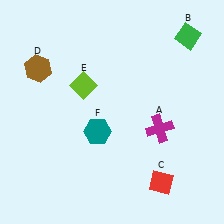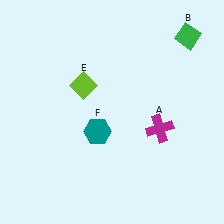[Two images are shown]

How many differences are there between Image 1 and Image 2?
There are 2 differences between the two images.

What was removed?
The red diamond (C), the brown hexagon (D) were removed in Image 2.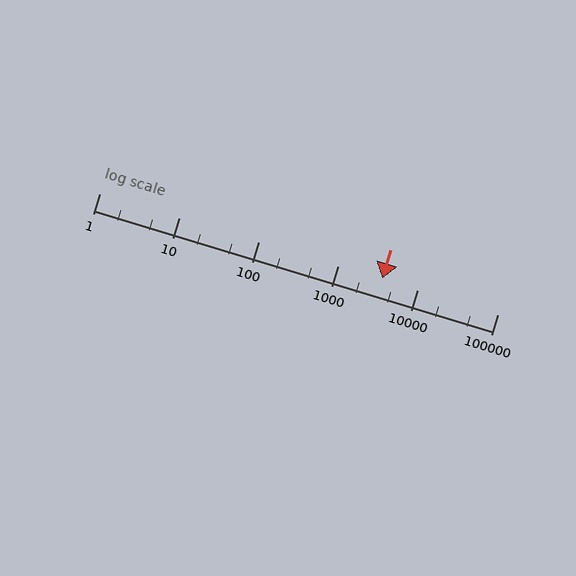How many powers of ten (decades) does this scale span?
The scale spans 5 decades, from 1 to 100000.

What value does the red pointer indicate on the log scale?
The pointer indicates approximately 3600.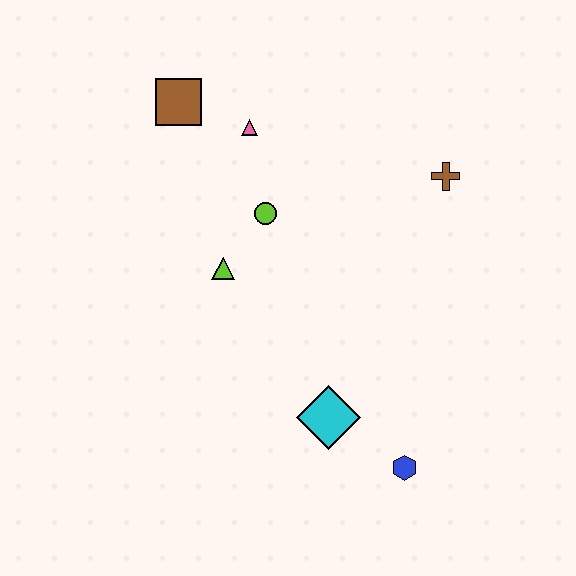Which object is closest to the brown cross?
The lime circle is closest to the brown cross.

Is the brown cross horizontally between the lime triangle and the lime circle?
No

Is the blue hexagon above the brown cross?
No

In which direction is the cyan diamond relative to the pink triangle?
The cyan diamond is below the pink triangle.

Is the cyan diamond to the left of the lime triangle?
No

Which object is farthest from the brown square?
The blue hexagon is farthest from the brown square.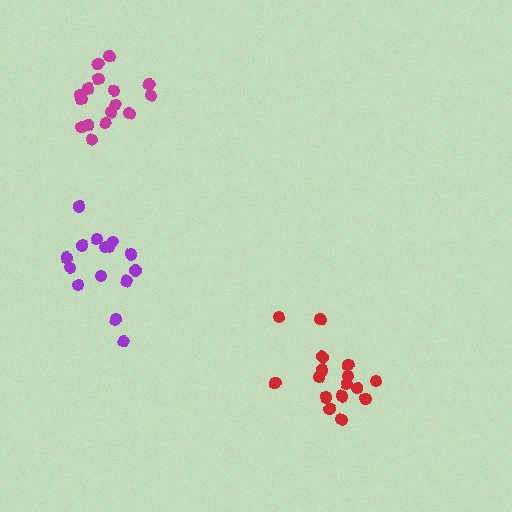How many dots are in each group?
Group 1: 15 dots, Group 2: 16 dots, Group 3: 16 dots (47 total).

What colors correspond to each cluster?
The clusters are colored: purple, red, magenta.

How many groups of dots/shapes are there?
There are 3 groups.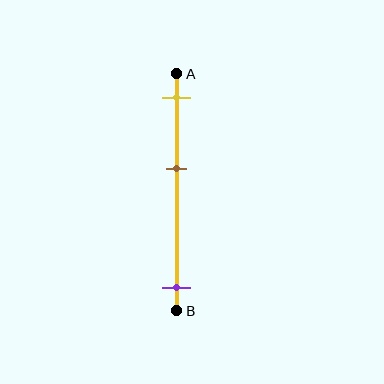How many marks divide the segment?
There are 3 marks dividing the segment.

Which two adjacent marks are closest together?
The yellow and brown marks are the closest adjacent pair.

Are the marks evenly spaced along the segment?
No, the marks are not evenly spaced.